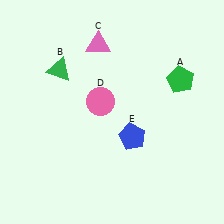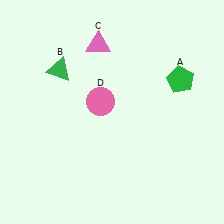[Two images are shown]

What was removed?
The blue pentagon (E) was removed in Image 2.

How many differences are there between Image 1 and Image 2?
There is 1 difference between the two images.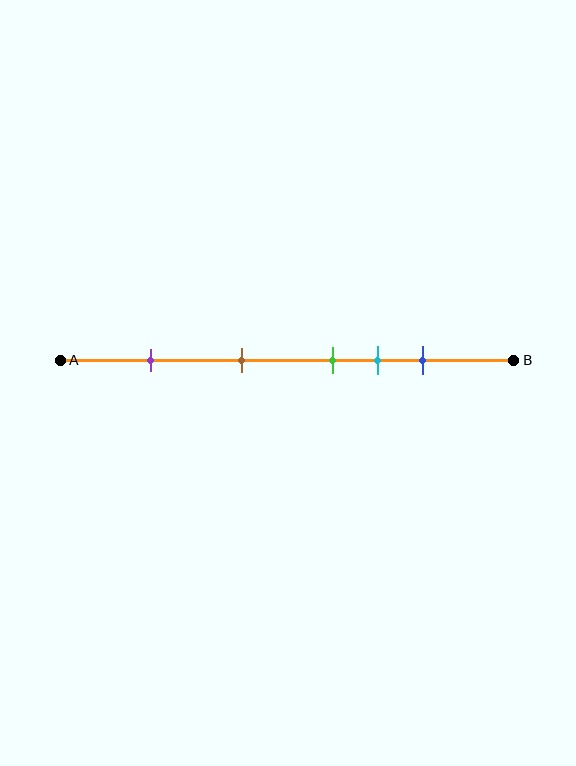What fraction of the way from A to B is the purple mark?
The purple mark is approximately 20% (0.2) of the way from A to B.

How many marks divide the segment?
There are 5 marks dividing the segment.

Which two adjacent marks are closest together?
The green and cyan marks are the closest adjacent pair.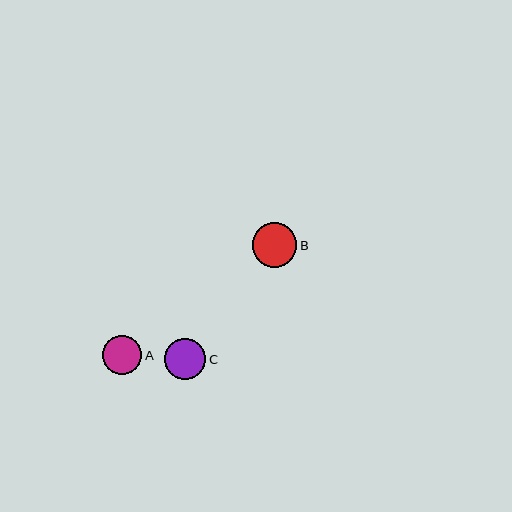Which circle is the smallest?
Circle A is the smallest with a size of approximately 40 pixels.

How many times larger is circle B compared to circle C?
Circle B is approximately 1.1 times the size of circle C.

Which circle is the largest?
Circle B is the largest with a size of approximately 45 pixels.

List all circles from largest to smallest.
From largest to smallest: B, C, A.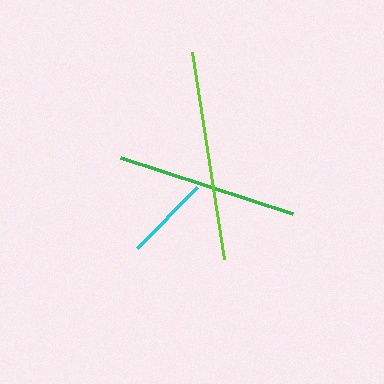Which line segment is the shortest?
The cyan line is the shortest at approximately 85 pixels.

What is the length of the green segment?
The green segment is approximately 181 pixels long.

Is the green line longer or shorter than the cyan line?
The green line is longer than the cyan line.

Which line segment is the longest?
The lime line is the longest at approximately 209 pixels.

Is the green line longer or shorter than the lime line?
The lime line is longer than the green line.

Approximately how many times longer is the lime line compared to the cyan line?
The lime line is approximately 2.5 times the length of the cyan line.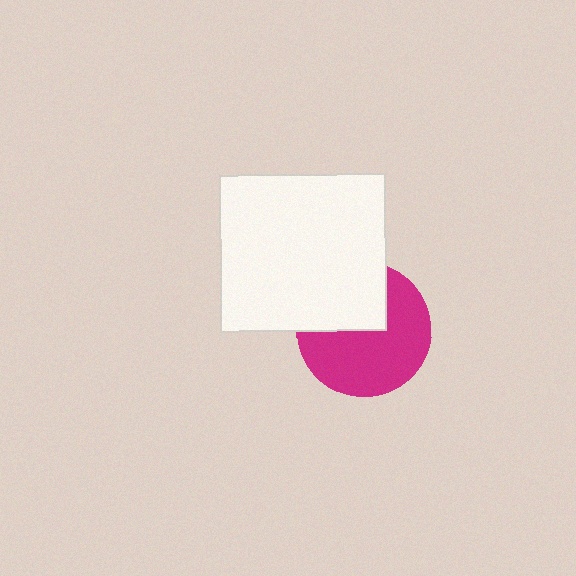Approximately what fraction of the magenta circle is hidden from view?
Roughly 37% of the magenta circle is hidden behind the white rectangle.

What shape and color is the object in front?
The object in front is a white rectangle.